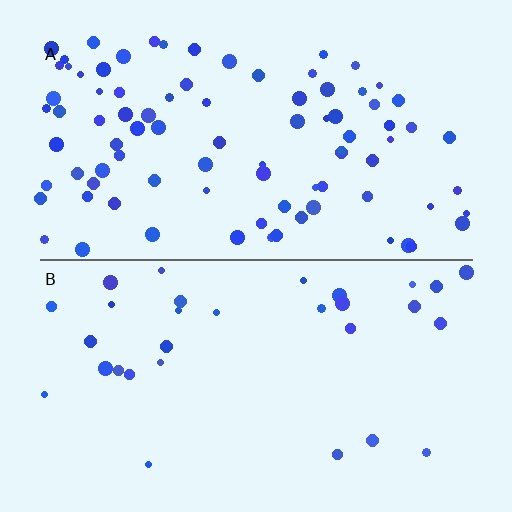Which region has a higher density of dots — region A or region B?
A (the top).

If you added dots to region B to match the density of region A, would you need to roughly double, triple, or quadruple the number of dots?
Approximately triple.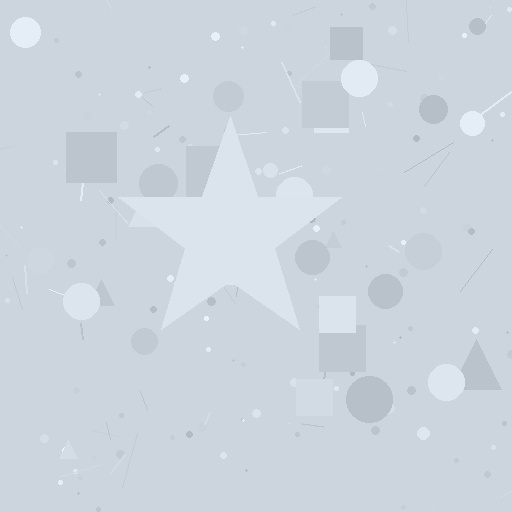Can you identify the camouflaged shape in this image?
The camouflaged shape is a star.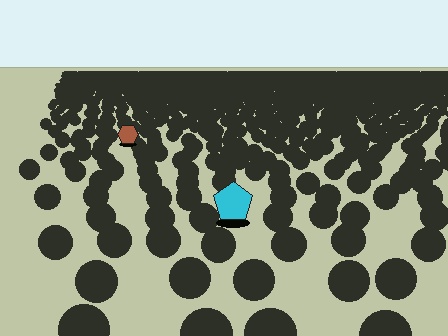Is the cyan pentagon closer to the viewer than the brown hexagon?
Yes. The cyan pentagon is closer — you can tell from the texture gradient: the ground texture is coarser near it.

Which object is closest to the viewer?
The cyan pentagon is closest. The texture marks near it are larger and more spread out.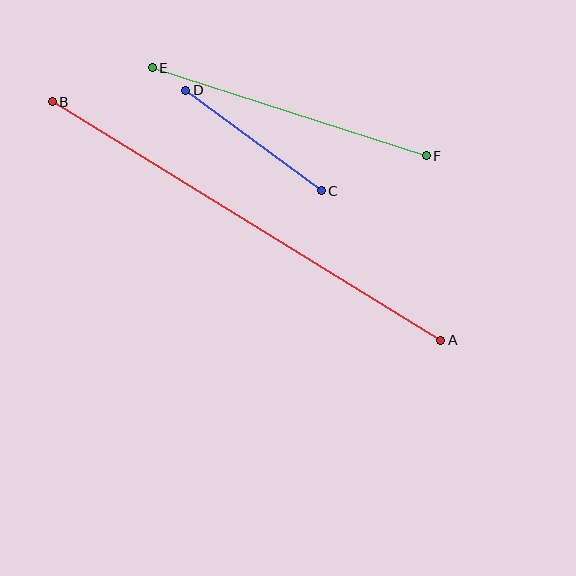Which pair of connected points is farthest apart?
Points A and B are farthest apart.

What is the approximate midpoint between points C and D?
The midpoint is at approximately (254, 140) pixels.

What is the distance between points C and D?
The distance is approximately 168 pixels.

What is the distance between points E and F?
The distance is approximately 288 pixels.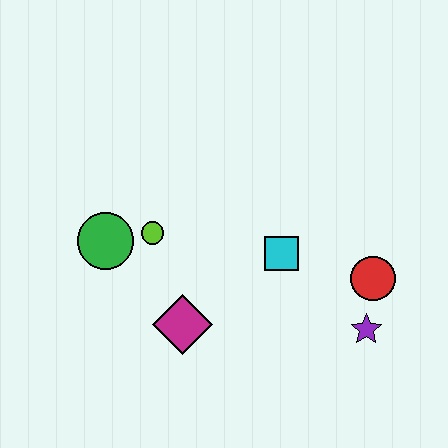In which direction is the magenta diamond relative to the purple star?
The magenta diamond is to the left of the purple star.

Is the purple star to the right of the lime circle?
Yes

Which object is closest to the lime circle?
The green circle is closest to the lime circle.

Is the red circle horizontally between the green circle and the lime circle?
No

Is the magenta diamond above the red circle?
No